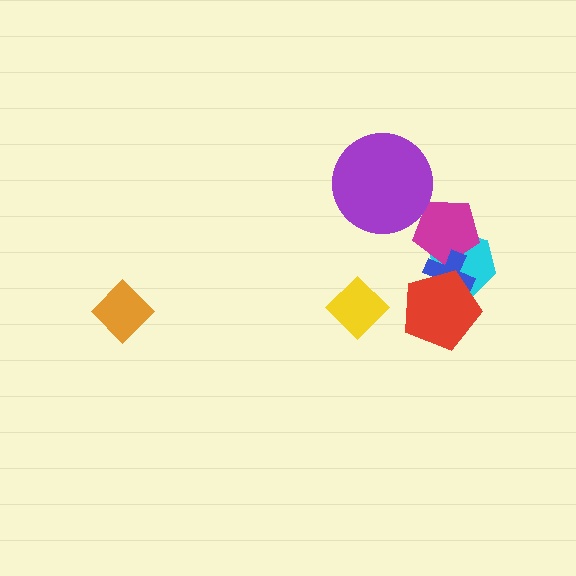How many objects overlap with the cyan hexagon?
3 objects overlap with the cyan hexagon.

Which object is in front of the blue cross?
The red pentagon is in front of the blue cross.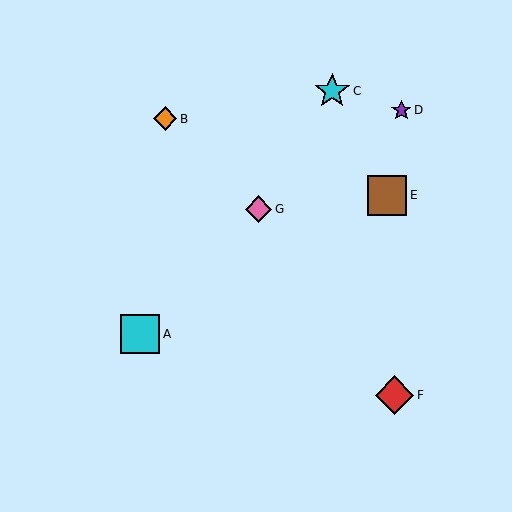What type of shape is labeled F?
Shape F is a red diamond.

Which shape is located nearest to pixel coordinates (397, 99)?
The purple star (labeled D) at (401, 110) is nearest to that location.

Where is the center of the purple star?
The center of the purple star is at (401, 110).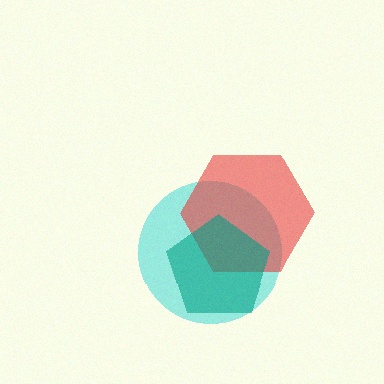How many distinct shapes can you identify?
There are 3 distinct shapes: a cyan circle, a red hexagon, a teal pentagon.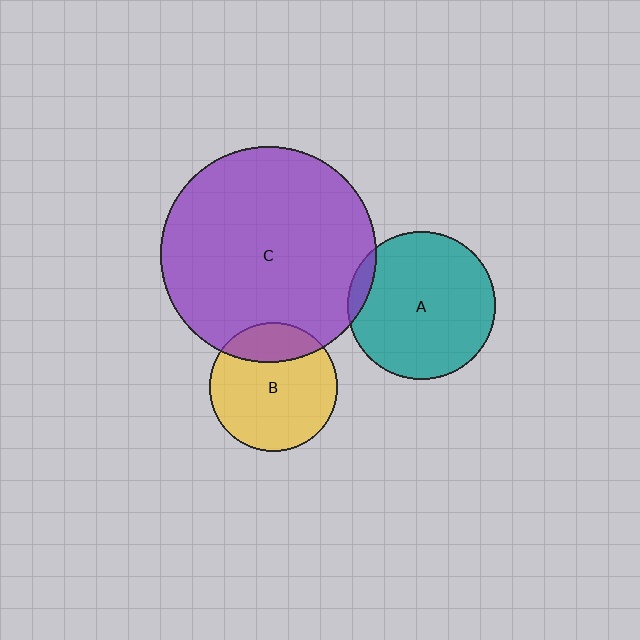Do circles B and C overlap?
Yes.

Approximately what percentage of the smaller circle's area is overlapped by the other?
Approximately 20%.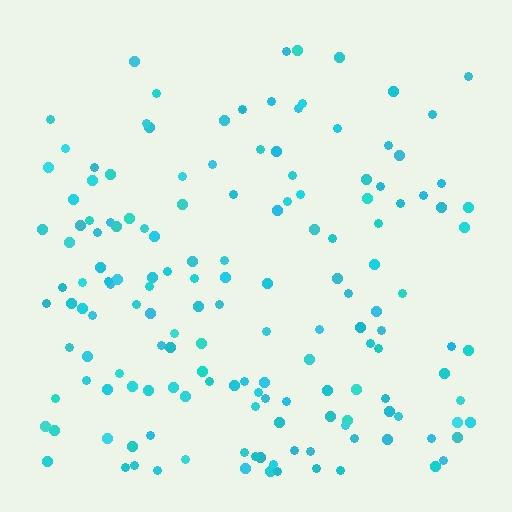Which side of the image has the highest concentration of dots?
The bottom.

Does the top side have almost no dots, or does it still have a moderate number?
Still a moderate number, just noticeably fewer than the bottom.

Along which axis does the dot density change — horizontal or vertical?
Vertical.